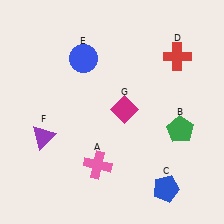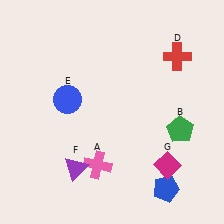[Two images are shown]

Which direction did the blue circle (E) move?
The blue circle (E) moved down.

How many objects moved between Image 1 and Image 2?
3 objects moved between the two images.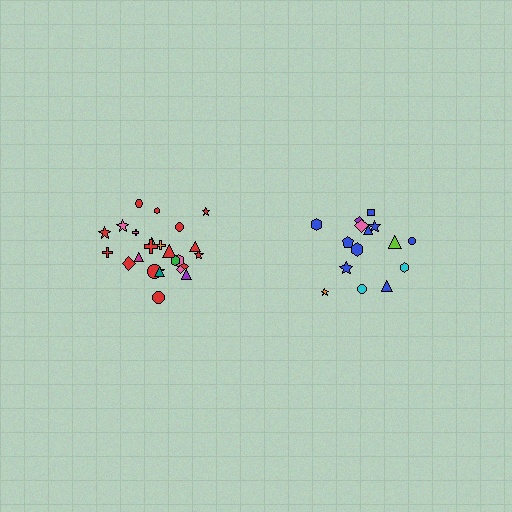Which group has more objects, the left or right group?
The left group.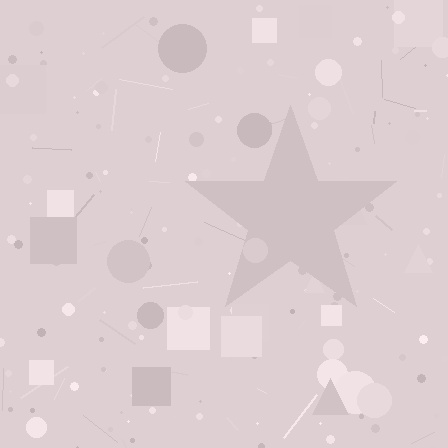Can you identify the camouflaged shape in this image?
The camouflaged shape is a star.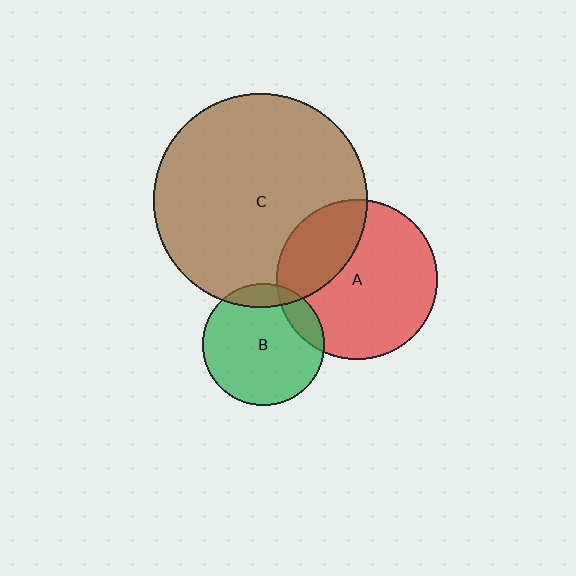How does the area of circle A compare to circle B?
Approximately 1.7 times.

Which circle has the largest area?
Circle C (brown).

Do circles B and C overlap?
Yes.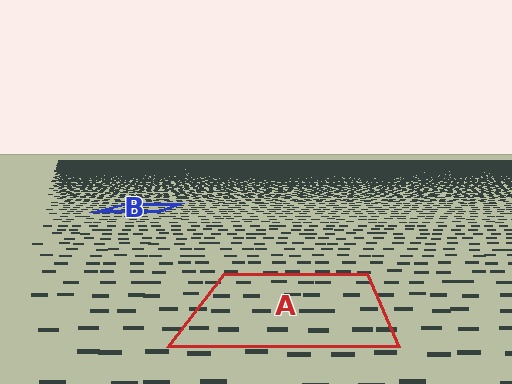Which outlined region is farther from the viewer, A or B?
Region B is farther from the viewer — the texture elements inside it appear smaller and more densely packed.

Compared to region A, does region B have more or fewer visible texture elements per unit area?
Region B has more texture elements per unit area — they are packed more densely because it is farther away.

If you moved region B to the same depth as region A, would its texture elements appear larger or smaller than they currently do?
They would appear larger. At a closer depth, the same texture elements are projected at a bigger on-screen size.